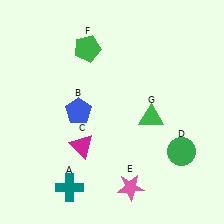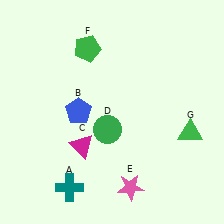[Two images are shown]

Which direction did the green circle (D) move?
The green circle (D) moved left.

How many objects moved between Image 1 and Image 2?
2 objects moved between the two images.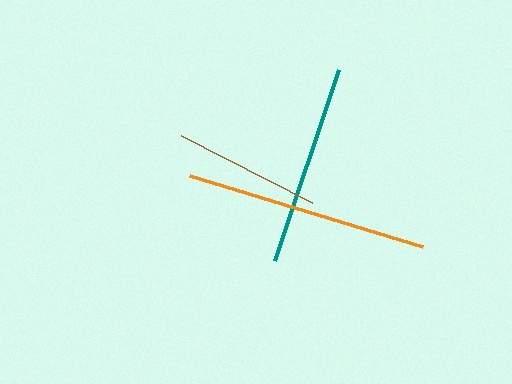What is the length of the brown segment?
The brown segment is approximately 147 pixels long.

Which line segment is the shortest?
The brown line is the shortest at approximately 147 pixels.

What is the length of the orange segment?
The orange segment is approximately 243 pixels long.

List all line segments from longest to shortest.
From longest to shortest: orange, teal, brown.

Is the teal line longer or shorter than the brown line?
The teal line is longer than the brown line.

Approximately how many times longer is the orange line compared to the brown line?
The orange line is approximately 1.6 times the length of the brown line.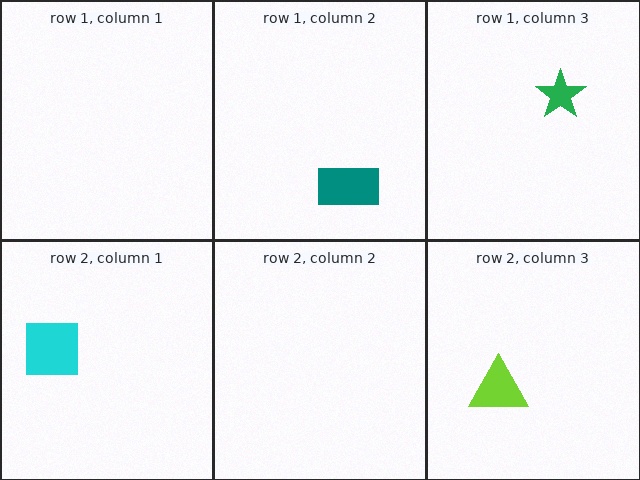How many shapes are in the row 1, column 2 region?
1.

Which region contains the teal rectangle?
The row 1, column 2 region.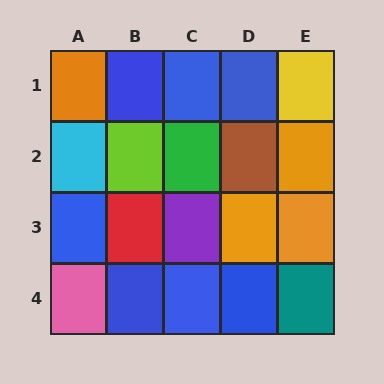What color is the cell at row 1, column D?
Blue.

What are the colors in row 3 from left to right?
Blue, red, purple, orange, orange.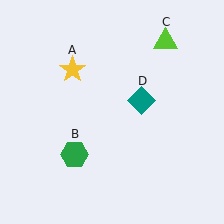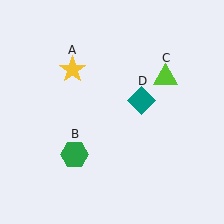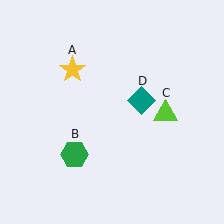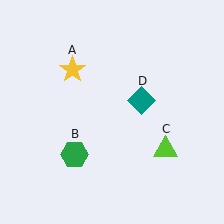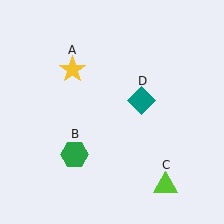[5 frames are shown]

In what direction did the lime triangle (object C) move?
The lime triangle (object C) moved down.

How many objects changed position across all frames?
1 object changed position: lime triangle (object C).